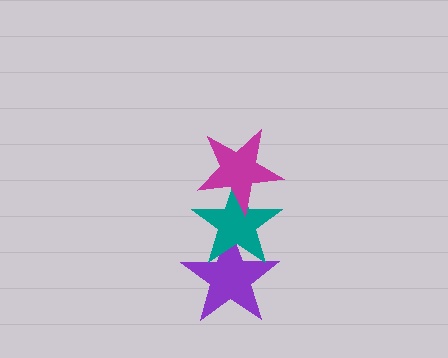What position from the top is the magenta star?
The magenta star is 1st from the top.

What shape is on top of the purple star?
The teal star is on top of the purple star.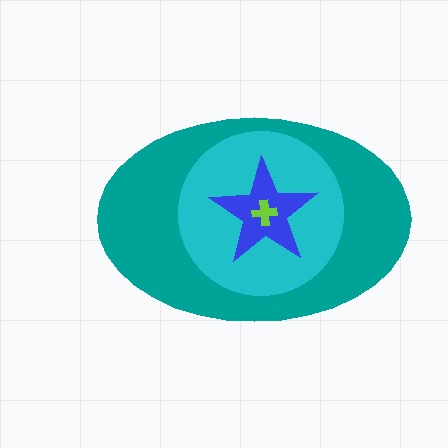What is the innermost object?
The lime cross.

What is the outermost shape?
The teal ellipse.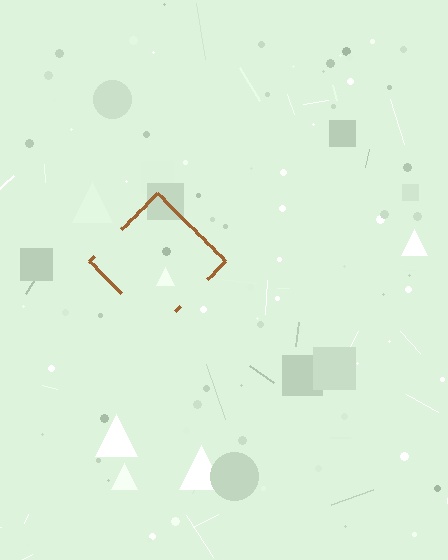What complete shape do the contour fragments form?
The contour fragments form a diamond.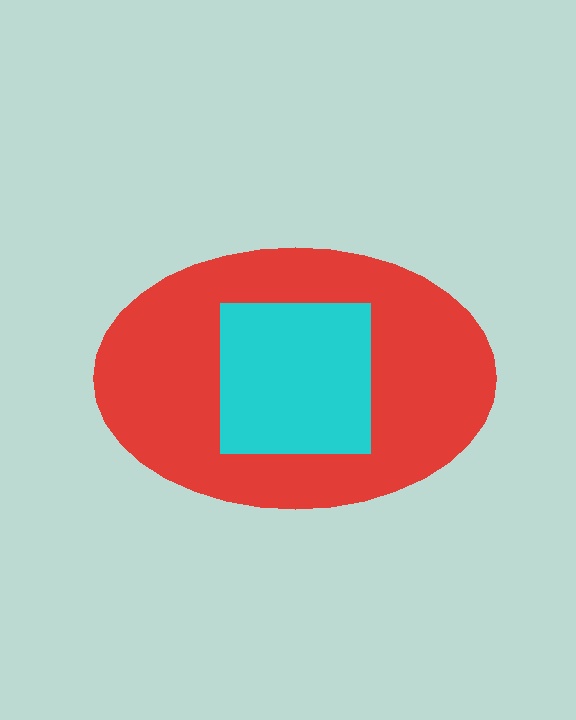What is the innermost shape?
The cyan square.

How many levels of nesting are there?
2.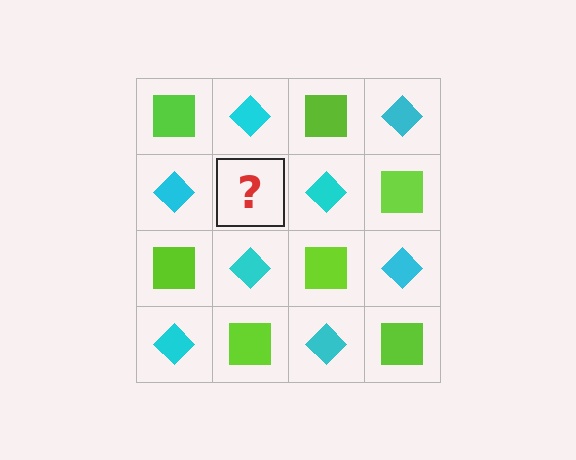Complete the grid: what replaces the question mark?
The question mark should be replaced with a lime square.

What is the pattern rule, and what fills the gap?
The rule is that it alternates lime square and cyan diamond in a checkerboard pattern. The gap should be filled with a lime square.